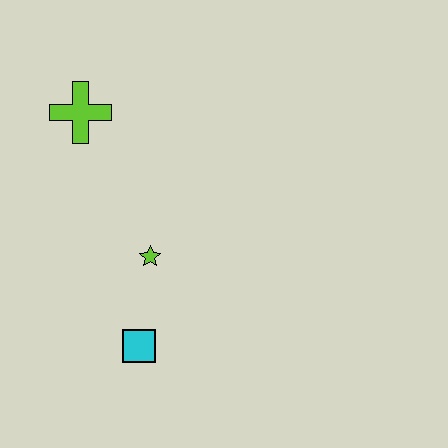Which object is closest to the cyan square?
The lime star is closest to the cyan square.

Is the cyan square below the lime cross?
Yes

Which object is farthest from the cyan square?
The lime cross is farthest from the cyan square.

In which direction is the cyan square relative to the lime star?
The cyan square is below the lime star.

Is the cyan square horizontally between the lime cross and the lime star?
Yes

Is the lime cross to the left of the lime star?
Yes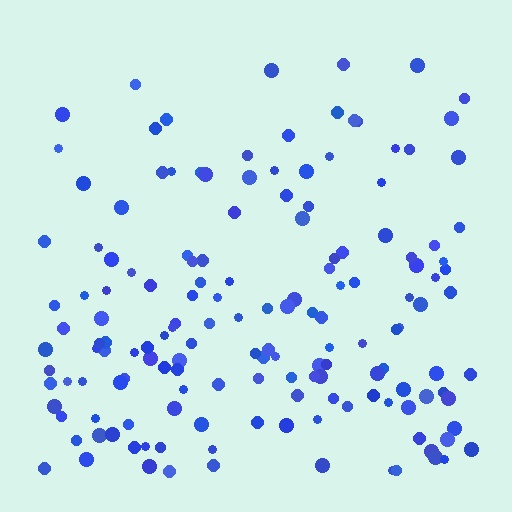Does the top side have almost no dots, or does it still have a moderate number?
Still a moderate number, just noticeably fewer than the bottom.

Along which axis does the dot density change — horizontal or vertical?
Vertical.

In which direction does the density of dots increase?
From top to bottom, with the bottom side densest.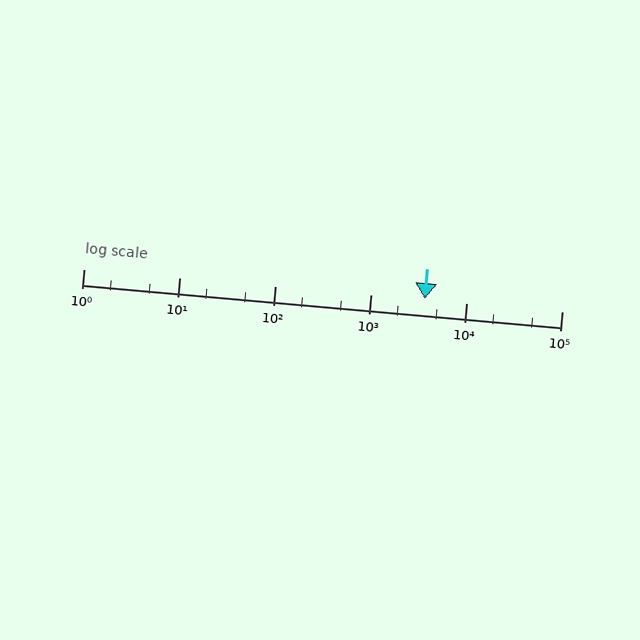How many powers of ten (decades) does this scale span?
The scale spans 5 decades, from 1 to 100000.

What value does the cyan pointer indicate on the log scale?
The pointer indicates approximately 3700.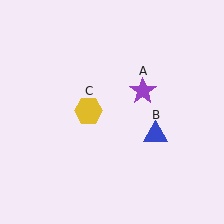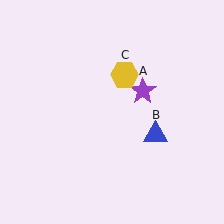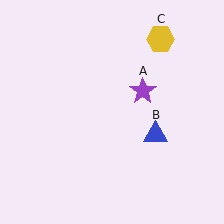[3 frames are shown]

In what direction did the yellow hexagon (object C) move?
The yellow hexagon (object C) moved up and to the right.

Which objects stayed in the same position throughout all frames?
Purple star (object A) and blue triangle (object B) remained stationary.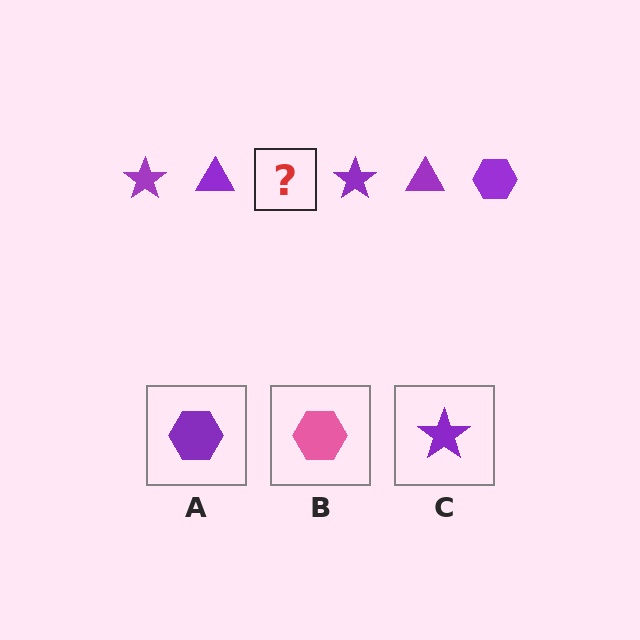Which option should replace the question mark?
Option A.